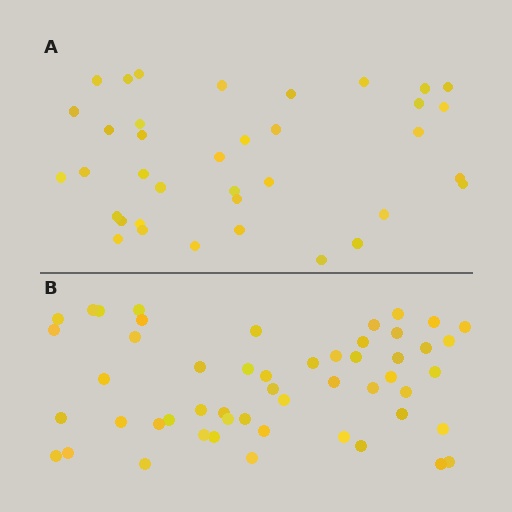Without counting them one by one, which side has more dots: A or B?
Region B (the bottom region) has more dots.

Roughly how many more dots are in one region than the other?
Region B has approximately 15 more dots than region A.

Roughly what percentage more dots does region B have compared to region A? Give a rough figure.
About 40% more.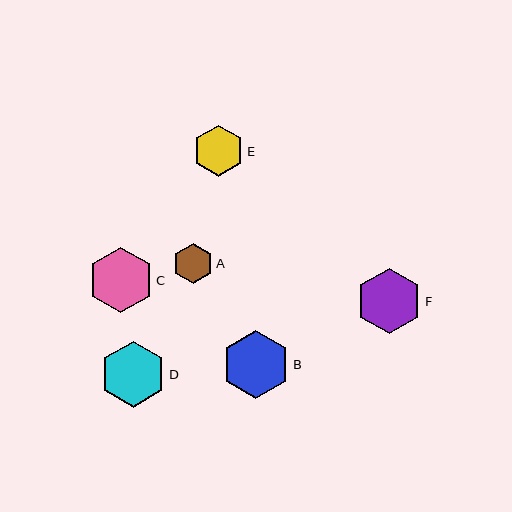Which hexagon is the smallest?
Hexagon A is the smallest with a size of approximately 40 pixels.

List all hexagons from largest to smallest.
From largest to smallest: B, C, F, D, E, A.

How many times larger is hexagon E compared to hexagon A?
Hexagon E is approximately 1.3 times the size of hexagon A.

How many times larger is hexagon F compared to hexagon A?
Hexagon F is approximately 1.6 times the size of hexagon A.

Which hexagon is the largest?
Hexagon B is the largest with a size of approximately 69 pixels.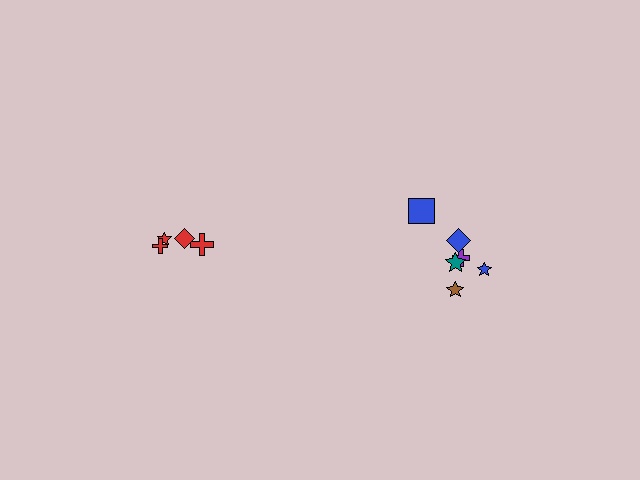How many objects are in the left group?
There are 4 objects.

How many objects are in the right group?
There are 6 objects.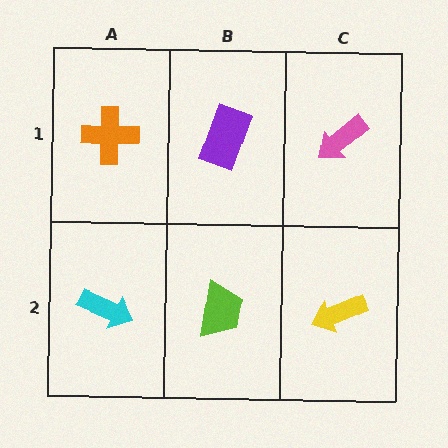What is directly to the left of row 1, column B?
An orange cross.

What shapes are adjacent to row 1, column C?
A yellow arrow (row 2, column C), a purple rectangle (row 1, column B).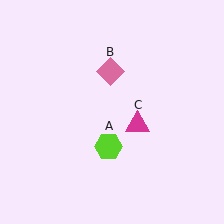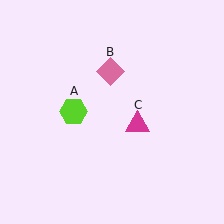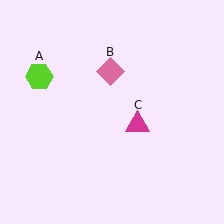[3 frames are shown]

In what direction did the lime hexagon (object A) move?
The lime hexagon (object A) moved up and to the left.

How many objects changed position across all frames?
1 object changed position: lime hexagon (object A).